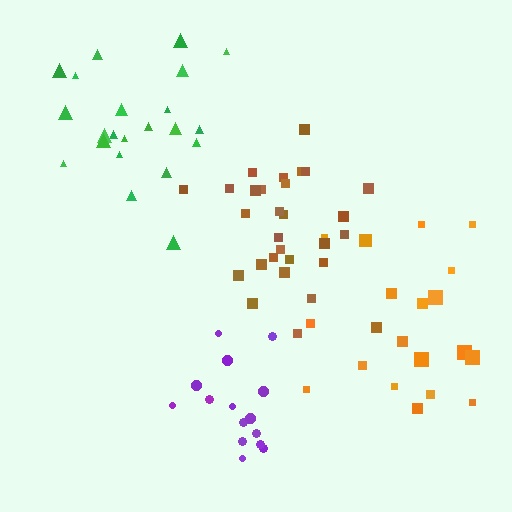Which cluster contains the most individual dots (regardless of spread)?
Brown (29).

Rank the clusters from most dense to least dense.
purple, brown, orange, green.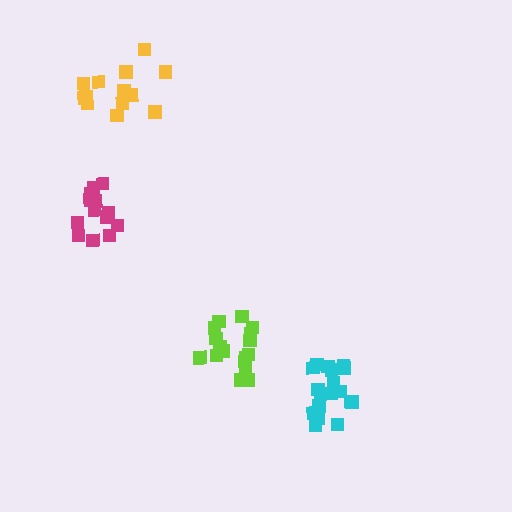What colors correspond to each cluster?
The clusters are colored: yellow, cyan, lime, magenta.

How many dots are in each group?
Group 1: 13 dots, Group 2: 18 dots, Group 3: 17 dots, Group 4: 13 dots (61 total).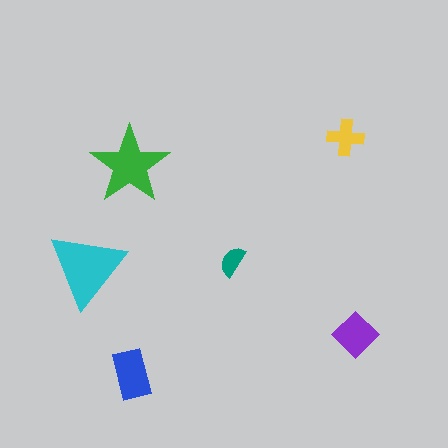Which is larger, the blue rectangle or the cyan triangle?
The cyan triangle.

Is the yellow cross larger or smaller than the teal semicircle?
Larger.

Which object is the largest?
The cyan triangle.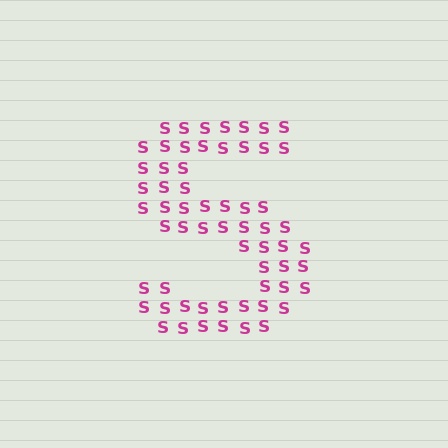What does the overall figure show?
The overall figure shows the letter S.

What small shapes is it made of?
It is made of small letter S's.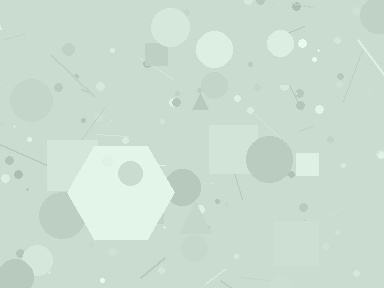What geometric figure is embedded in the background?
A hexagon is embedded in the background.